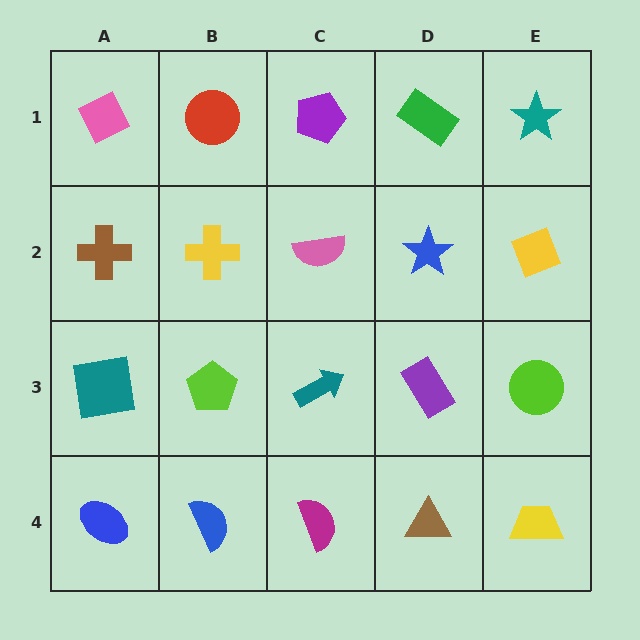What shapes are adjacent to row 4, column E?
A lime circle (row 3, column E), a brown triangle (row 4, column D).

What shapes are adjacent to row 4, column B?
A lime pentagon (row 3, column B), a blue ellipse (row 4, column A), a magenta semicircle (row 4, column C).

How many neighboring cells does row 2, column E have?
3.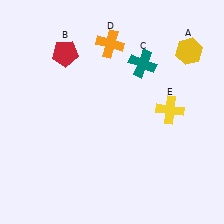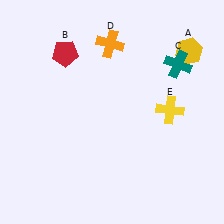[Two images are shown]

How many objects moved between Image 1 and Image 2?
1 object moved between the two images.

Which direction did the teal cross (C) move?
The teal cross (C) moved right.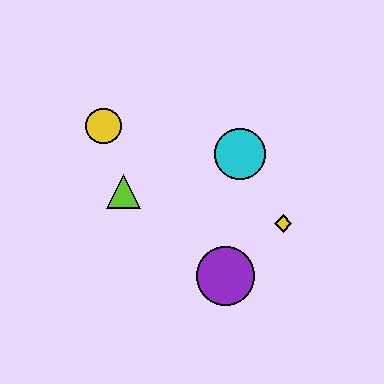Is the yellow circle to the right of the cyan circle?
No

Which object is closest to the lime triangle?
The yellow circle is closest to the lime triangle.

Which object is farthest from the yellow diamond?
The yellow circle is farthest from the yellow diamond.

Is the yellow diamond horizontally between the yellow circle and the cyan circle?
No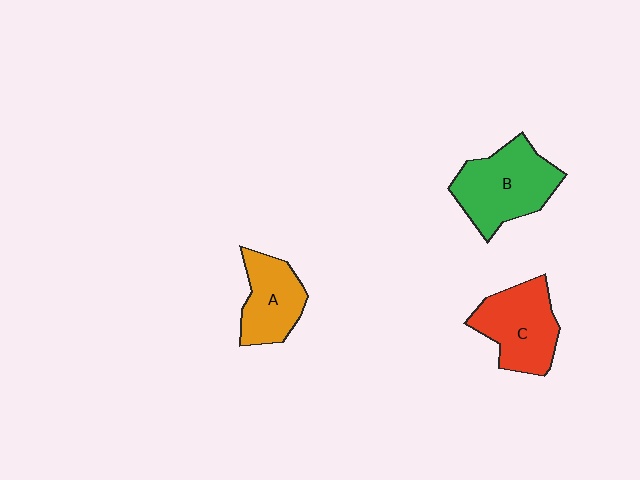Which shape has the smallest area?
Shape A (orange).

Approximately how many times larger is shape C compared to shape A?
Approximately 1.2 times.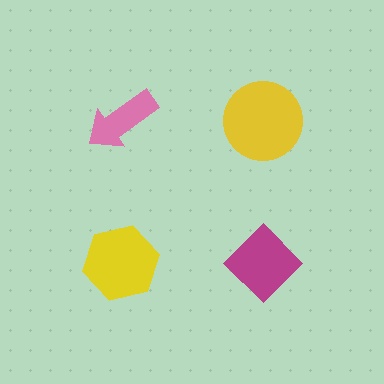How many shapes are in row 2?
2 shapes.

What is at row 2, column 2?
A magenta diamond.